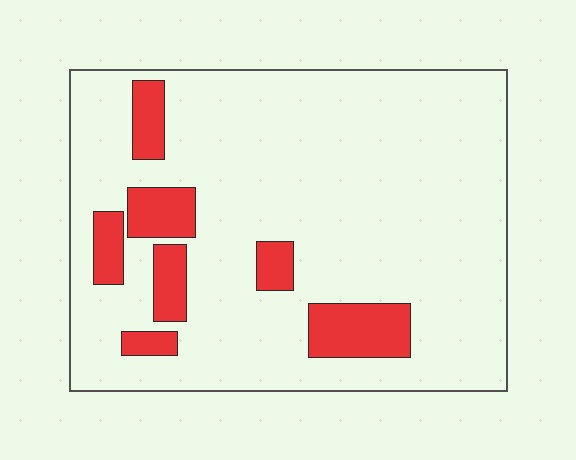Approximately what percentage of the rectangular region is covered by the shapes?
Approximately 15%.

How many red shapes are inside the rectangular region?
7.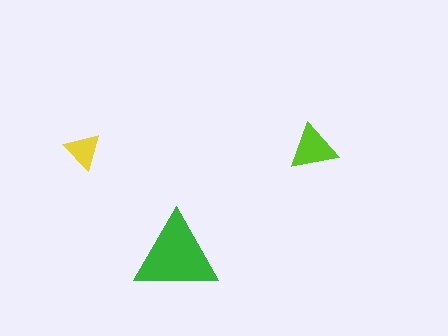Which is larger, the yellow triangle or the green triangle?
The green one.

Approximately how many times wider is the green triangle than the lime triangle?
About 2 times wider.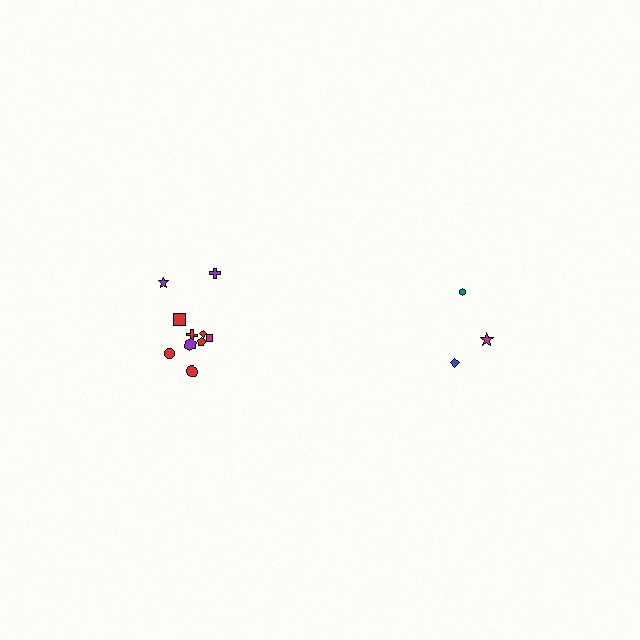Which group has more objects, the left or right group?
The left group.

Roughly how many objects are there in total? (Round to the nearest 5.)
Roughly 15 objects in total.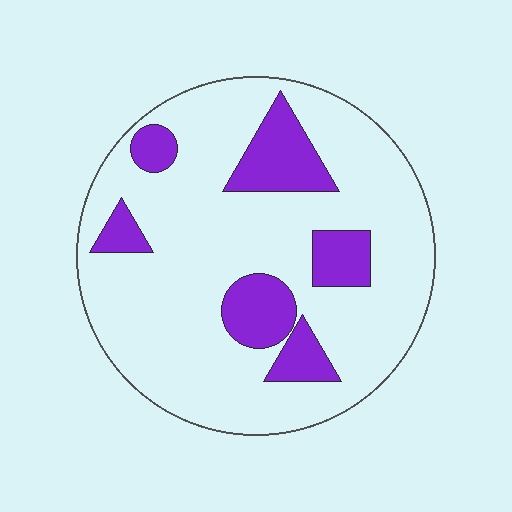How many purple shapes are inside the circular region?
6.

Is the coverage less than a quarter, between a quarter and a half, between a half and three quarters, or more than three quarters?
Less than a quarter.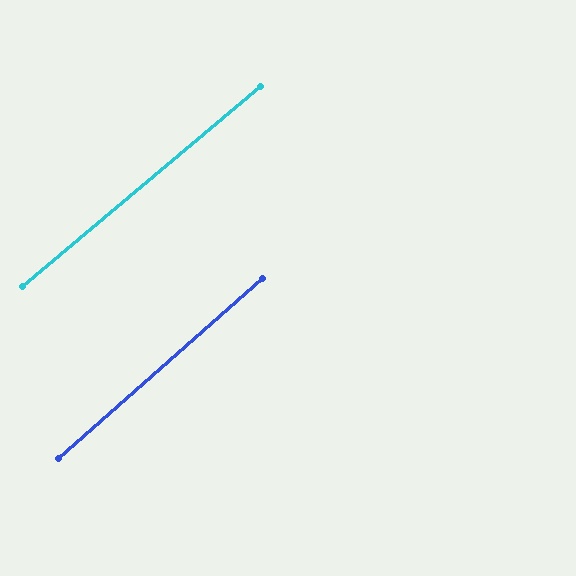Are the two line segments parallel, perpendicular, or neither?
Parallel — their directions differ by only 1.2°.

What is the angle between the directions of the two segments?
Approximately 1 degree.